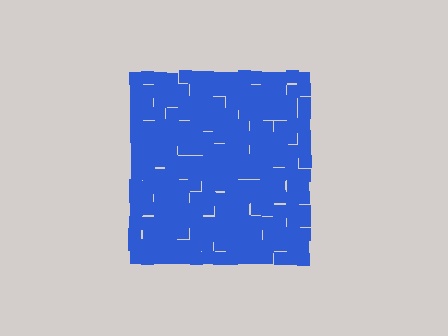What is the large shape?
The large shape is a square.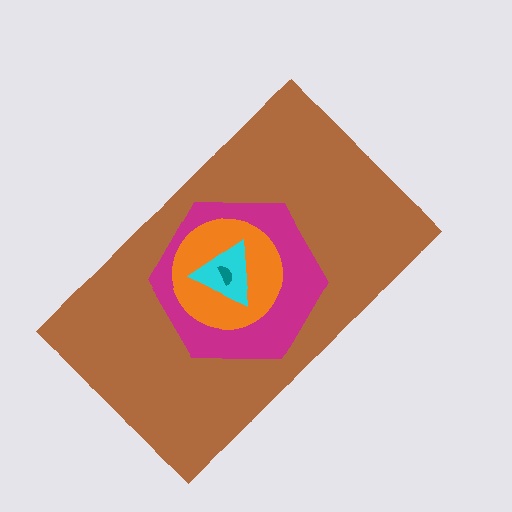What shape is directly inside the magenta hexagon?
The orange circle.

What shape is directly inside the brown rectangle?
The magenta hexagon.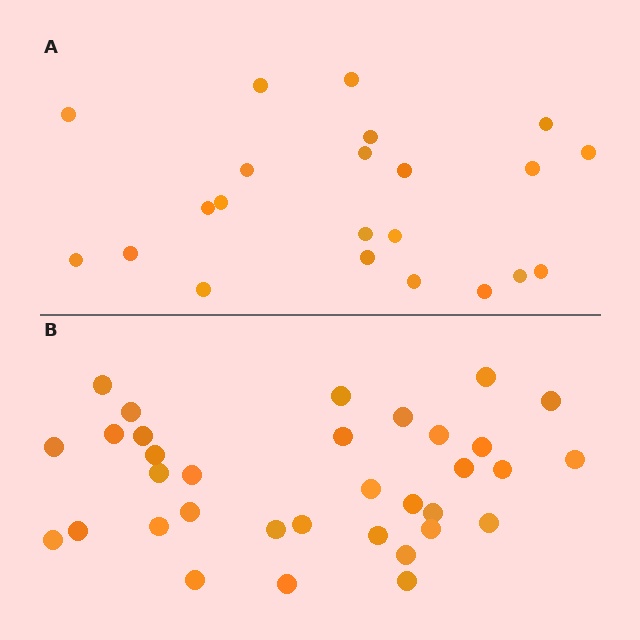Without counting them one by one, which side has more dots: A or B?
Region B (the bottom region) has more dots.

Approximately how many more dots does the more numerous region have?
Region B has roughly 12 or so more dots than region A.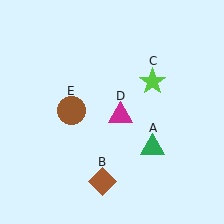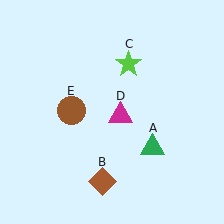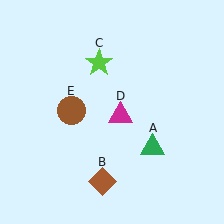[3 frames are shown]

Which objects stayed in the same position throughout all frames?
Green triangle (object A) and brown diamond (object B) and magenta triangle (object D) and brown circle (object E) remained stationary.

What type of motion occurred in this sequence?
The lime star (object C) rotated counterclockwise around the center of the scene.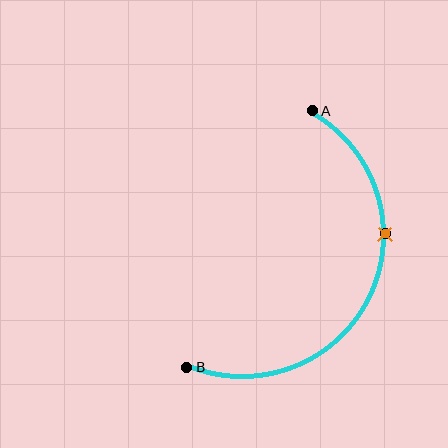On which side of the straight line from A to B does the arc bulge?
The arc bulges to the right of the straight line connecting A and B.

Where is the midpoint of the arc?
The arc midpoint is the point on the curve farthest from the straight line joining A and B. It sits to the right of that line.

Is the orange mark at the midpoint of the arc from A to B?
No. The orange mark lies on the arc but is closer to endpoint A. The arc midpoint would be at the point on the curve equidistant along the arc from both A and B.